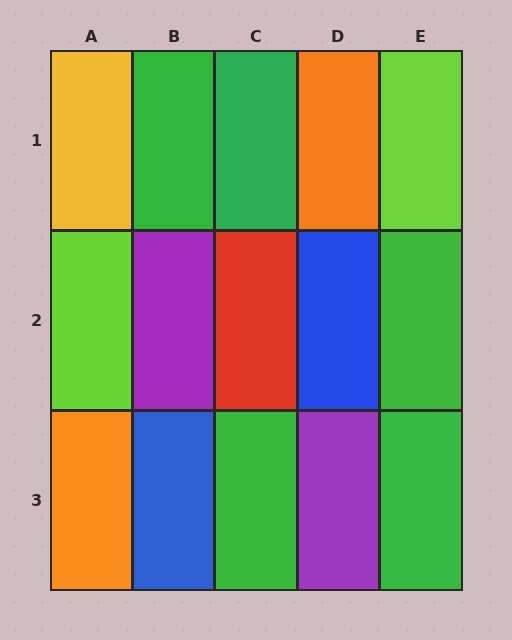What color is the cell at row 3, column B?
Blue.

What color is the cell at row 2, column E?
Green.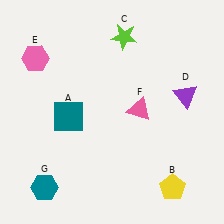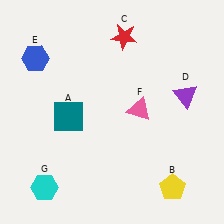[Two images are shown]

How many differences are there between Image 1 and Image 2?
There are 3 differences between the two images.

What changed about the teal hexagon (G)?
In Image 1, G is teal. In Image 2, it changed to cyan.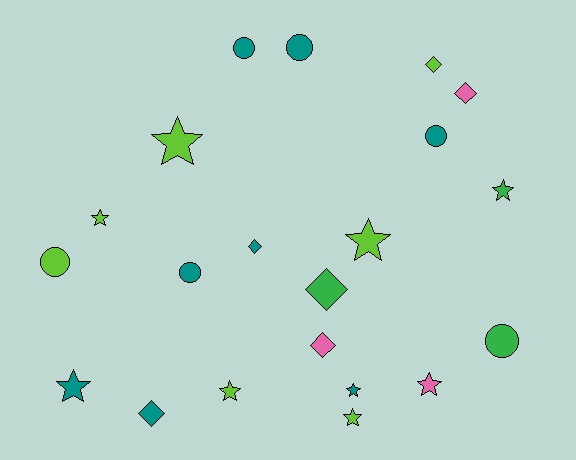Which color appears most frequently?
Teal, with 8 objects.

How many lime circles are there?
There is 1 lime circle.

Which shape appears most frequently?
Star, with 9 objects.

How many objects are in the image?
There are 21 objects.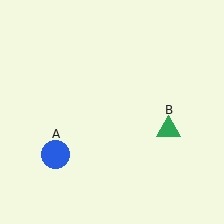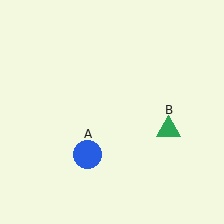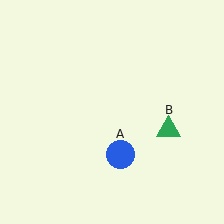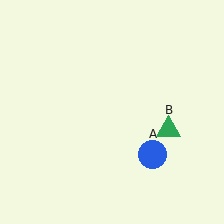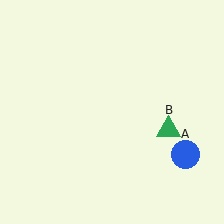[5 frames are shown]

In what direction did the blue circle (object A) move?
The blue circle (object A) moved right.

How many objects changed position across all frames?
1 object changed position: blue circle (object A).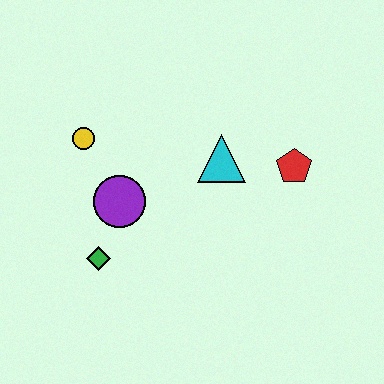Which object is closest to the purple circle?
The green diamond is closest to the purple circle.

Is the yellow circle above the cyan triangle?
Yes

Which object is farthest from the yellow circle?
The red pentagon is farthest from the yellow circle.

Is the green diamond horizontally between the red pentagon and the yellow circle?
Yes